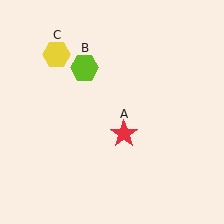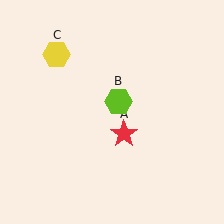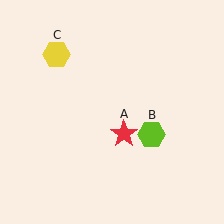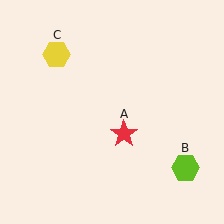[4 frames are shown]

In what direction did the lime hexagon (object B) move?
The lime hexagon (object B) moved down and to the right.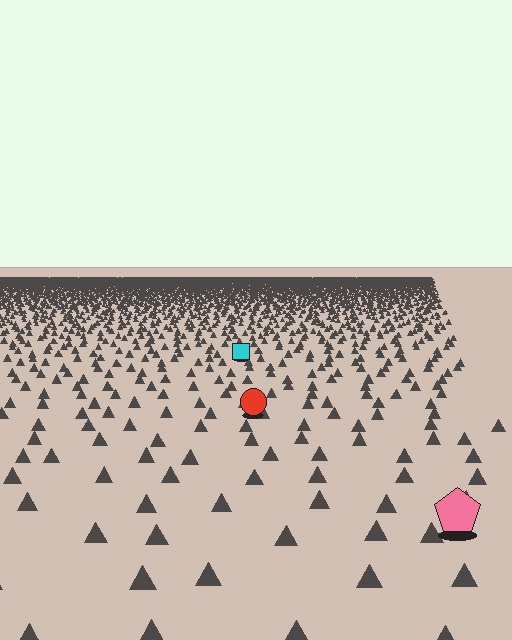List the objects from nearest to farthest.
From nearest to farthest: the pink pentagon, the red circle, the cyan square.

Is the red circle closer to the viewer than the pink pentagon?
No. The pink pentagon is closer — you can tell from the texture gradient: the ground texture is coarser near it.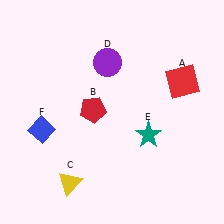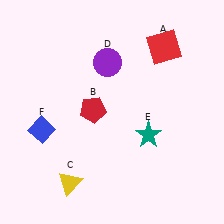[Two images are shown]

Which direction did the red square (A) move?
The red square (A) moved up.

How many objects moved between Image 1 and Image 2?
1 object moved between the two images.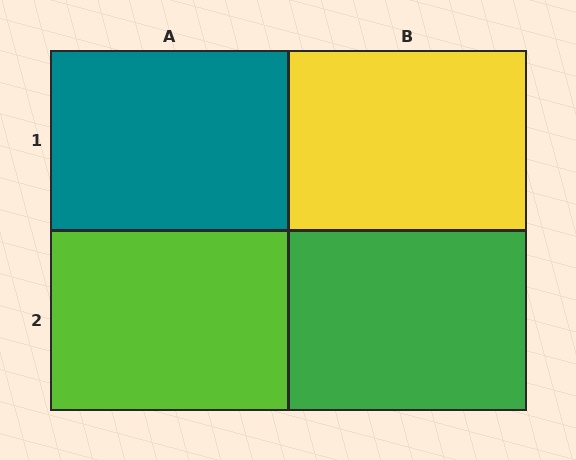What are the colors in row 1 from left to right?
Teal, yellow.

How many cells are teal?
1 cell is teal.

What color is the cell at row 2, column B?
Green.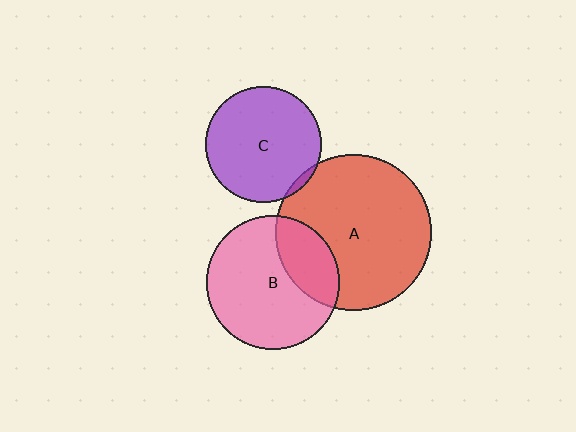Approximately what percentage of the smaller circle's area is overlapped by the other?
Approximately 25%.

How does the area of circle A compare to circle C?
Approximately 1.8 times.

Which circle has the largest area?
Circle A (red).